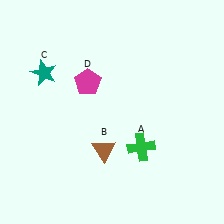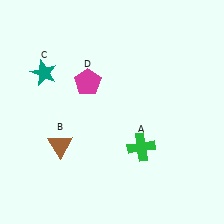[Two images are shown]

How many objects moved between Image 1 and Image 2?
1 object moved between the two images.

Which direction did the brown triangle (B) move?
The brown triangle (B) moved left.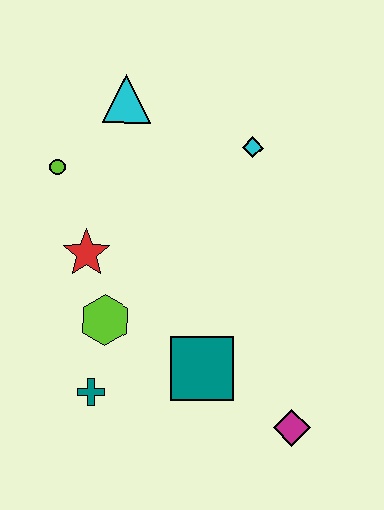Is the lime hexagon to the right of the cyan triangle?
No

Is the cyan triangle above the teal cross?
Yes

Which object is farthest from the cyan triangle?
The magenta diamond is farthest from the cyan triangle.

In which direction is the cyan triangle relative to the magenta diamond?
The cyan triangle is above the magenta diamond.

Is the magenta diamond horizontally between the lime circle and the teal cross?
No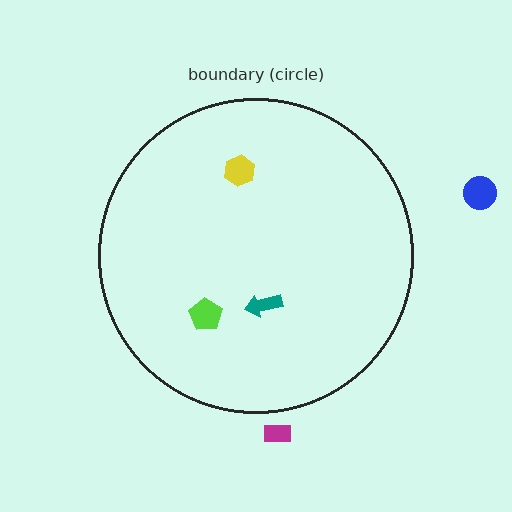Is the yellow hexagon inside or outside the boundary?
Inside.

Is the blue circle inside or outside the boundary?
Outside.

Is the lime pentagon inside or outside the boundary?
Inside.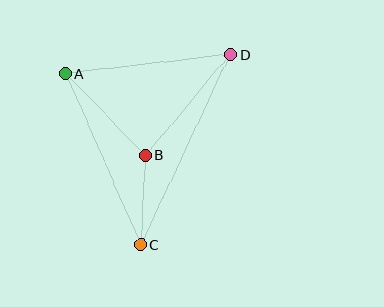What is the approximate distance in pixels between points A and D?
The distance between A and D is approximately 166 pixels.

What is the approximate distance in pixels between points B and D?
The distance between B and D is approximately 132 pixels.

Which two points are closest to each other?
Points B and C are closest to each other.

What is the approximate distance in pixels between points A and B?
The distance between A and B is approximately 114 pixels.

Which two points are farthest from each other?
Points C and D are farthest from each other.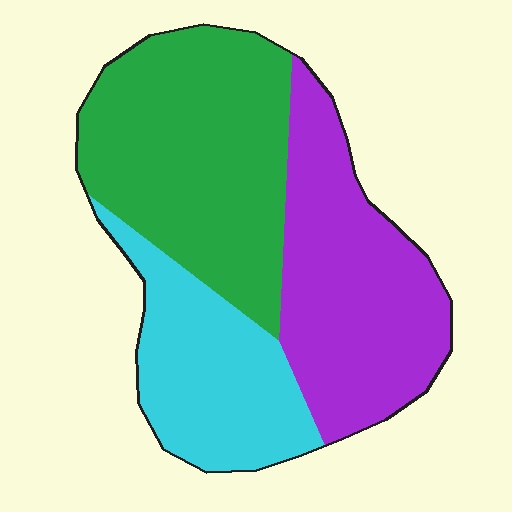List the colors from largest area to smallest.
From largest to smallest: green, purple, cyan.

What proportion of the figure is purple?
Purple covers around 35% of the figure.